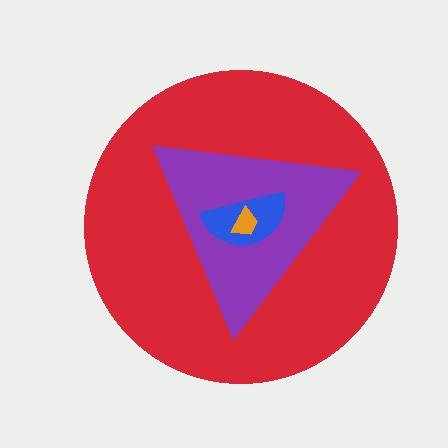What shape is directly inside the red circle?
The purple triangle.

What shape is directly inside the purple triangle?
The blue semicircle.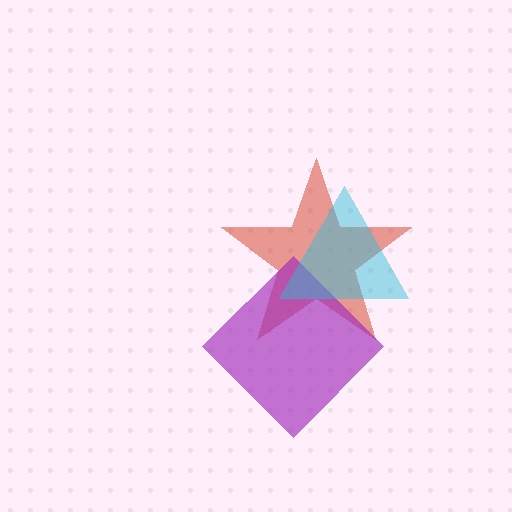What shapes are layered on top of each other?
The layered shapes are: a red star, a purple diamond, a cyan triangle.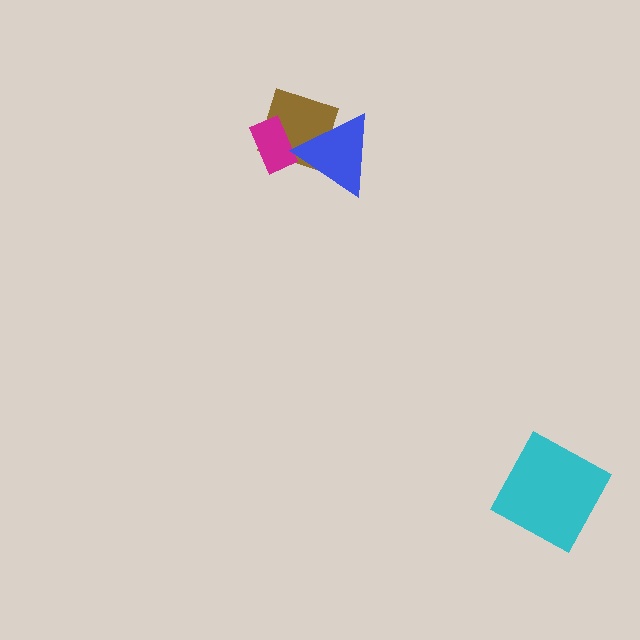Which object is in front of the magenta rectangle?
The blue triangle is in front of the magenta rectangle.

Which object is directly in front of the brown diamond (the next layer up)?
The magenta rectangle is directly in front of the brown diamond.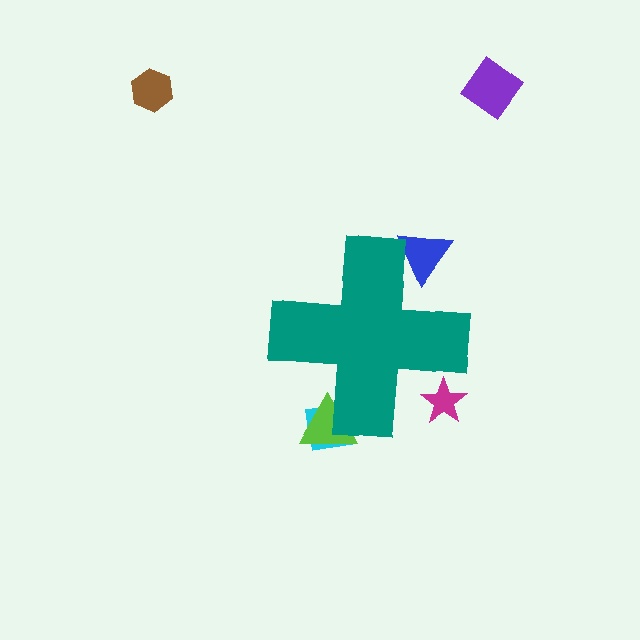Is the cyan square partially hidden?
Yes, the cyan square is partially hidden behind the teal cross.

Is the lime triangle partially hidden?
Yes, the lime triangle is partially hidden behind the teal cross.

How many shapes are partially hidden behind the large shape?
4 shapes are partially hidden.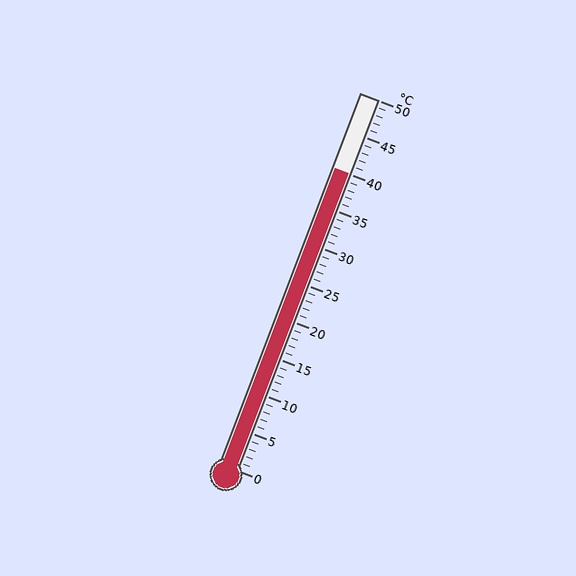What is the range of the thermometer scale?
The thermometer scale ranges from 0°C to 50°C.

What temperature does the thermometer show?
The thermometer shows approximately 40°C.